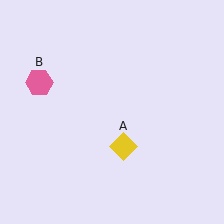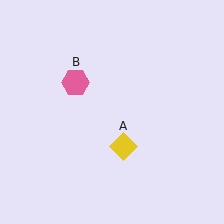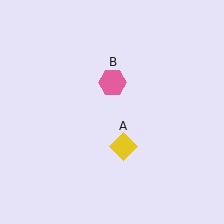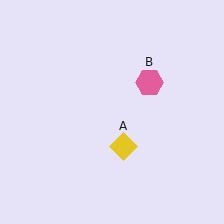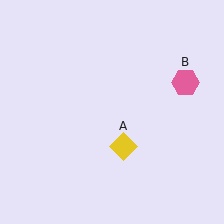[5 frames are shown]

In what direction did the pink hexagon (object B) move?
The pink hexagon (object B) moved right.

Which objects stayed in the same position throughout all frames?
Yellow diamond (object A) remained stationary.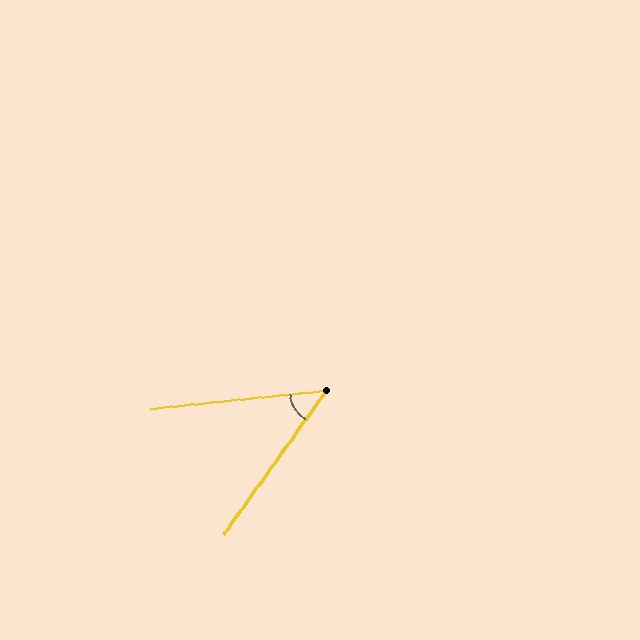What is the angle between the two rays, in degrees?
Approximately 49 degrees.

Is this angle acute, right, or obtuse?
It is acute.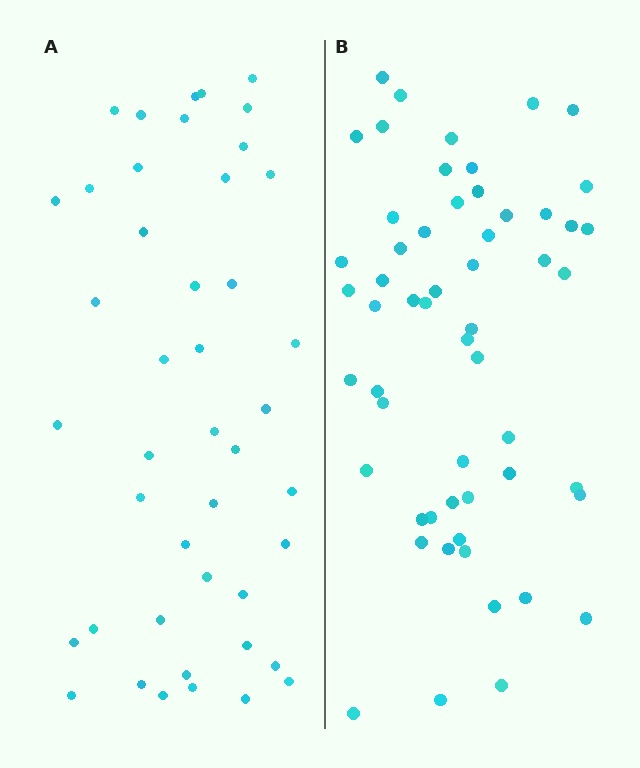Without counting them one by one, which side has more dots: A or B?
Region B (the right region) has more dots.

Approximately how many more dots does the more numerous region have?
Region B has roughly 12 or so more dots than region A.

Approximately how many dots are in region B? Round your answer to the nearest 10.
About 60 dots. (The exact count is 56, which rounds to 60.)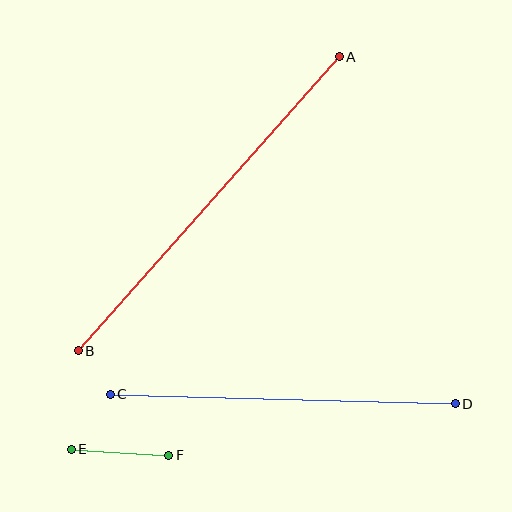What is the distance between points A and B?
The distance is approximately 393 pixels.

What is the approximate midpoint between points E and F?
The midpoint is at approximately (120, 452) pixels.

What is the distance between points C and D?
The distance is approximately 345 pixels.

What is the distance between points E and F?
The distance is approximately 97 pixels.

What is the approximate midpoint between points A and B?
The midpoint is at approximately (209, 204) pixels.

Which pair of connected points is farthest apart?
Points A and B are farthest apart.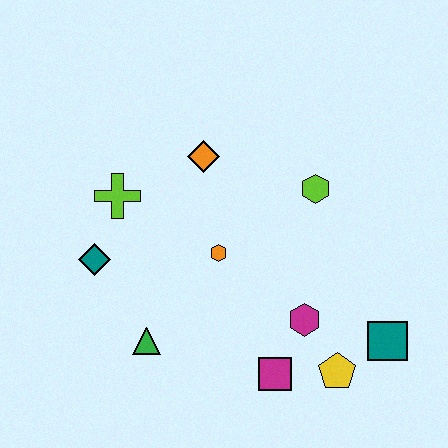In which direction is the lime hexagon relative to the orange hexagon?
The lime hexagon is to the right of the orange hexagon.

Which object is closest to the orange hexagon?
The orange diamond is closest to the orange hexagon.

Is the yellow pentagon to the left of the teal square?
Yes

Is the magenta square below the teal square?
Yes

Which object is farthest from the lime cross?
The teal square is farthest from the lime cross.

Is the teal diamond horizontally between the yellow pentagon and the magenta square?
No